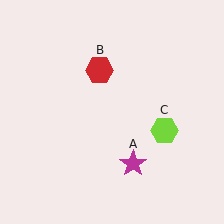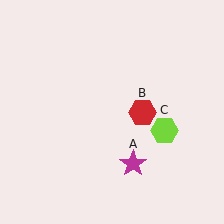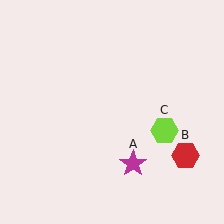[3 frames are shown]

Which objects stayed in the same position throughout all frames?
Magenta star (object A) and lime hexagon (object C) remained stationary.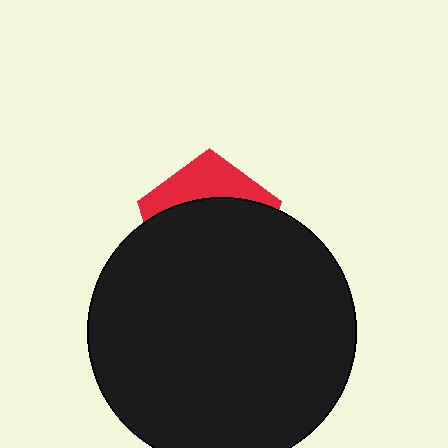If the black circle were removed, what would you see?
You would see the complete red pentagon.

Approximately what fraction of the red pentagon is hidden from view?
Roughly 70% of the red pentagon is hidden behind the black circle.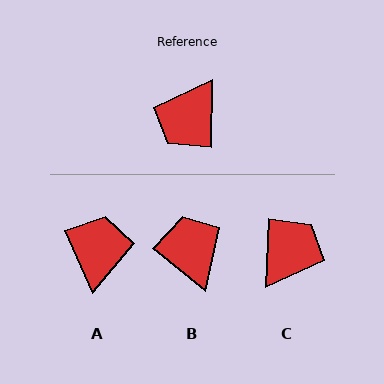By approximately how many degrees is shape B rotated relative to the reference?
Approximately 128 degrees clockwise.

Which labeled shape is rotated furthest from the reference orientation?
C, about 179 degrees away.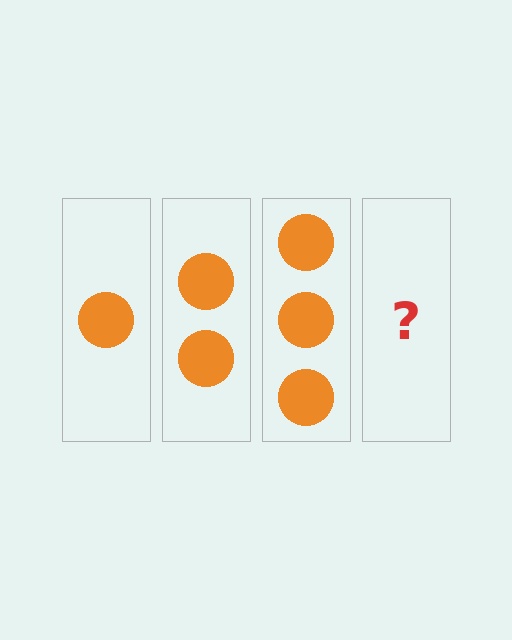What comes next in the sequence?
The next element should be 4 circles.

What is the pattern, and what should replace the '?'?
The pattern is that each step adds one more circle. The '?' should be 4 circles.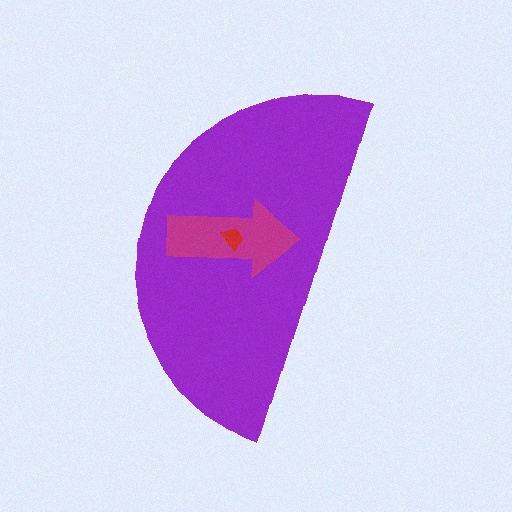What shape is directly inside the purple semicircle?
The magenta arrow.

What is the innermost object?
The red trapezoid.